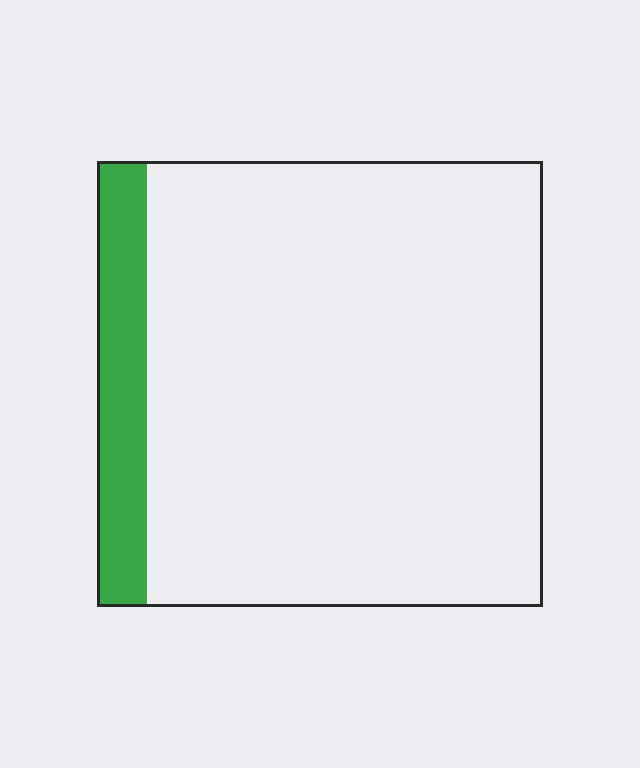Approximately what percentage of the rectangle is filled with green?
Approximately 10%.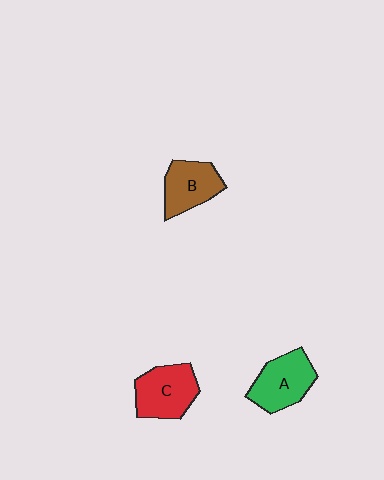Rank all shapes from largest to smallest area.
From largest to smallest: C (red), A (green), B (brown).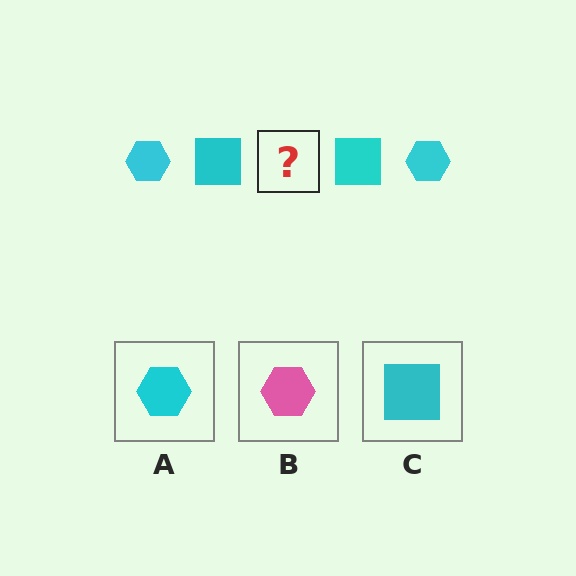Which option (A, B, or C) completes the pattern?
A.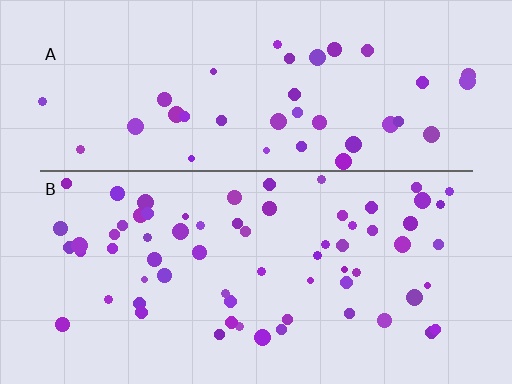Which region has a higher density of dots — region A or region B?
B (the bottom).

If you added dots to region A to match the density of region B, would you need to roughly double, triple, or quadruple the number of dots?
Approximately double.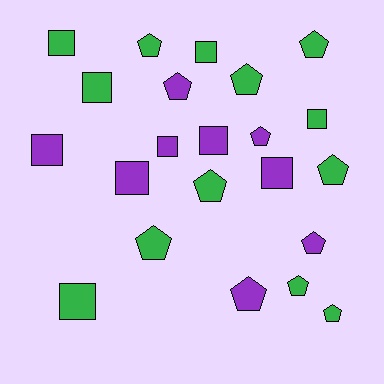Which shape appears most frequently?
Pentagon, with 12 objects.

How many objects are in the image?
There are 22 objects.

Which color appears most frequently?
Green, with 13 objects.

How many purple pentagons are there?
There are 4 purple pentagons.